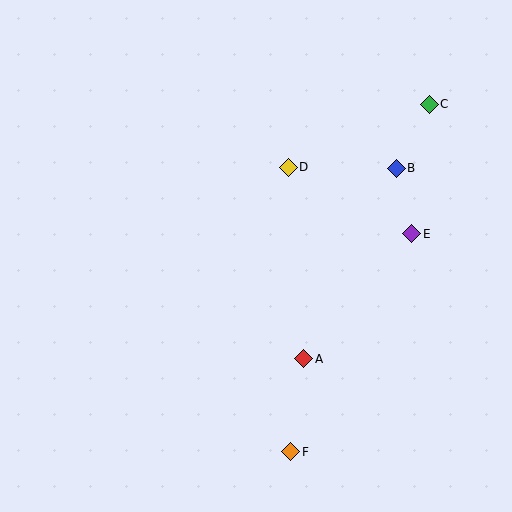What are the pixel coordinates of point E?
Point E is at (412, 234).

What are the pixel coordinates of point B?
Point B is at (396, 168).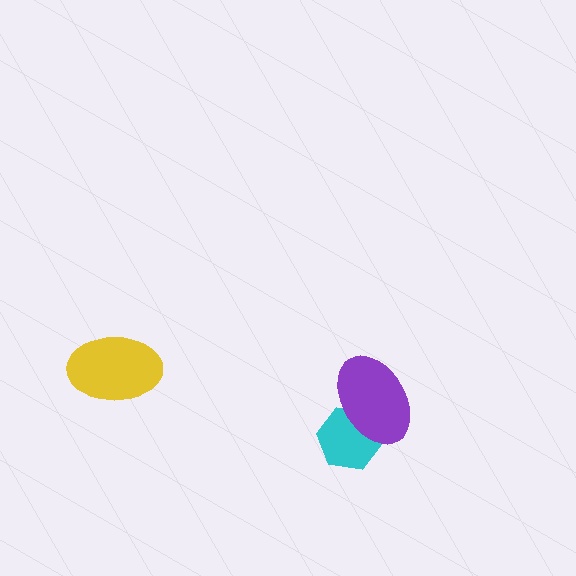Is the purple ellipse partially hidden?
No, no other shape covers it.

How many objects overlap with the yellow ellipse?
0 objects overlap with the yellow ellipse.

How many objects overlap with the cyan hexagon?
1 object overlaps with the cyan hexagon.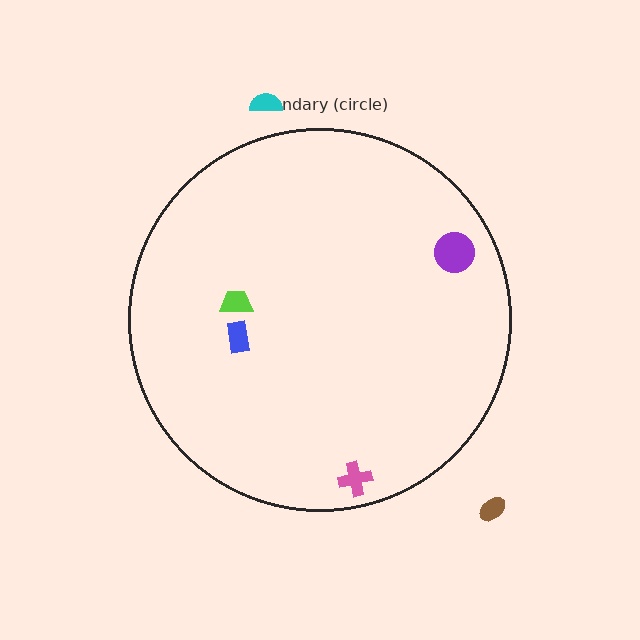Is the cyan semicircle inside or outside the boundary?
Outside.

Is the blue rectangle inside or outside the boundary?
Inside.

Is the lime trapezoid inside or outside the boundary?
Inside.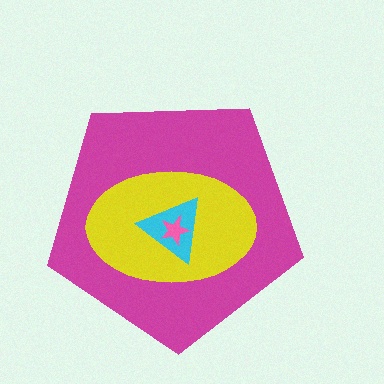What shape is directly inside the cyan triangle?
The pink star.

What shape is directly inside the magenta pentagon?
The yellow ellipse.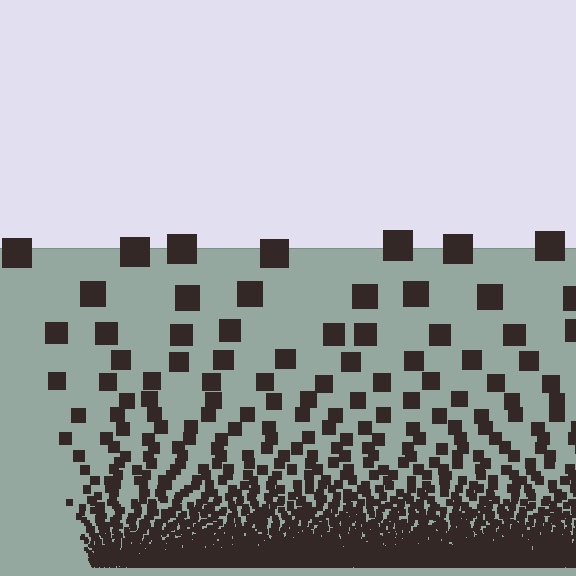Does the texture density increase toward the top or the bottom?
Density increases toward the bottom.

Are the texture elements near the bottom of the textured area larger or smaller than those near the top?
Smaller. The gradient is inverted — elements near the bottom are smaller and denser.